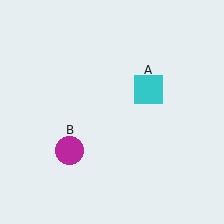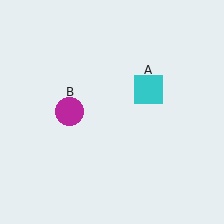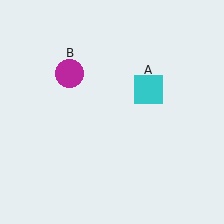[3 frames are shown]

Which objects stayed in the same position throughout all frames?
Cyan square (object A) remained stationary.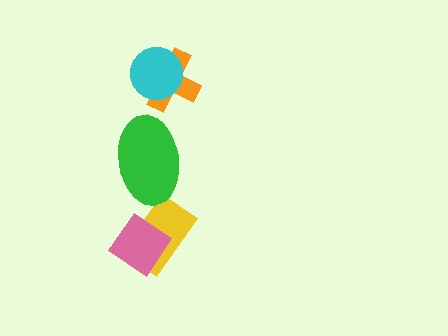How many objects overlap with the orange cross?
1 object overlaps with the orange cross.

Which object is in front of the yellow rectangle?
The pink diamond is in front of the yellow rectangle.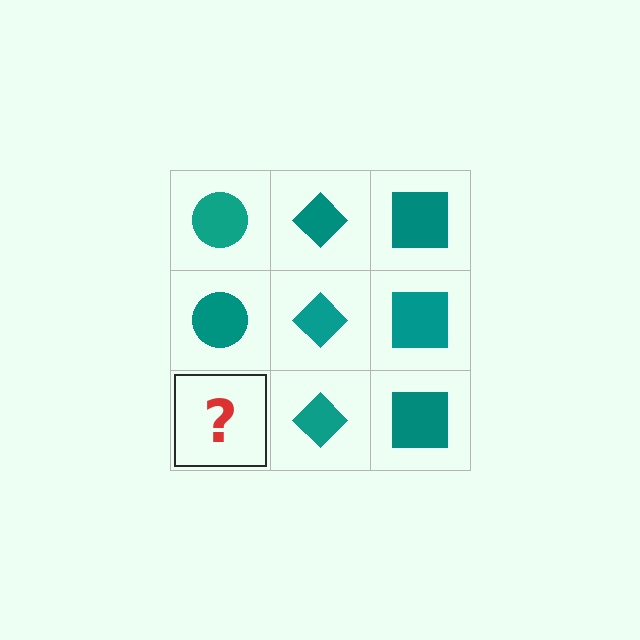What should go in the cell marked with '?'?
The missing cell should contain a teal circle.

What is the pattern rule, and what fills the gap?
The rule is that each column has a consistent shape. The gap should be filled with a teal circle.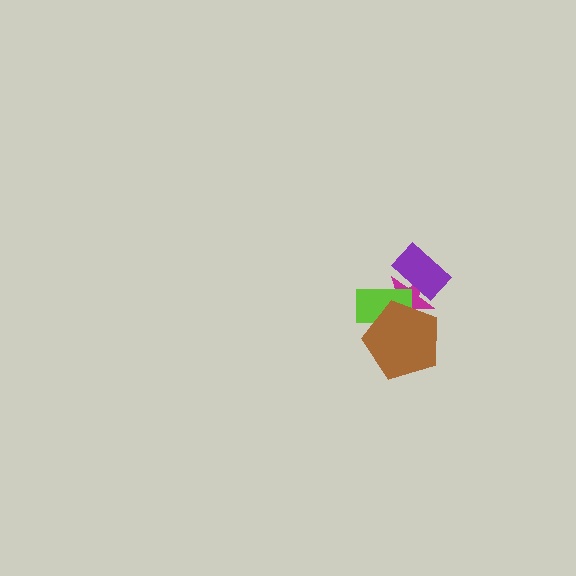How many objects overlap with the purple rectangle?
1 object overlaps with the purple rectangle.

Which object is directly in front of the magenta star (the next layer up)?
The purple rectangle is directly in front of the magenta star.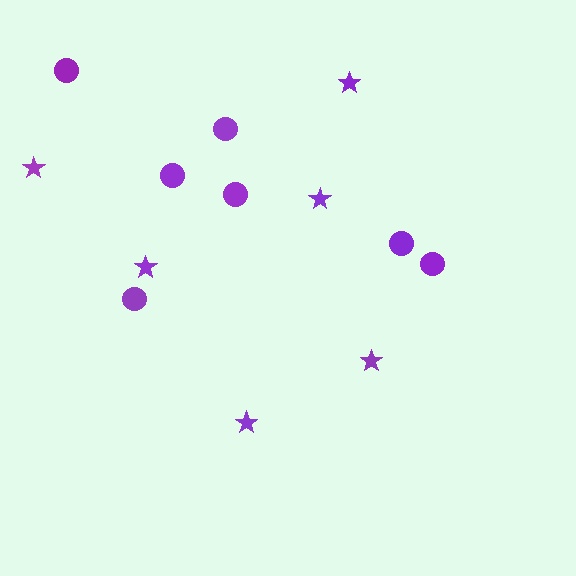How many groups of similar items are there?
There are 2 groups: one group of stars (6) and one group of circles (7).